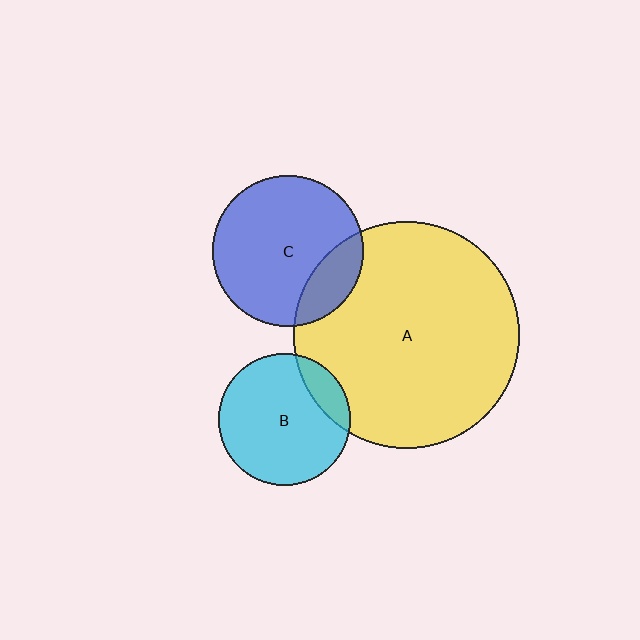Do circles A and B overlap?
Yes.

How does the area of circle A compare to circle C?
Approximately 2.3 times.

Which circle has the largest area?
Circle A (yellow).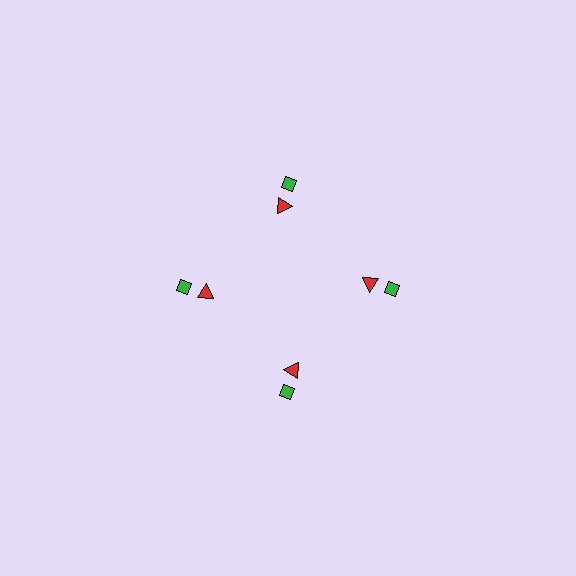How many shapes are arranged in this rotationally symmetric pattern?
There are 8 shapes, arranged in 4 groups of 2.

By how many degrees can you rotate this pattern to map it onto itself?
The pattern maps onto itself every 90 degrees of rotation.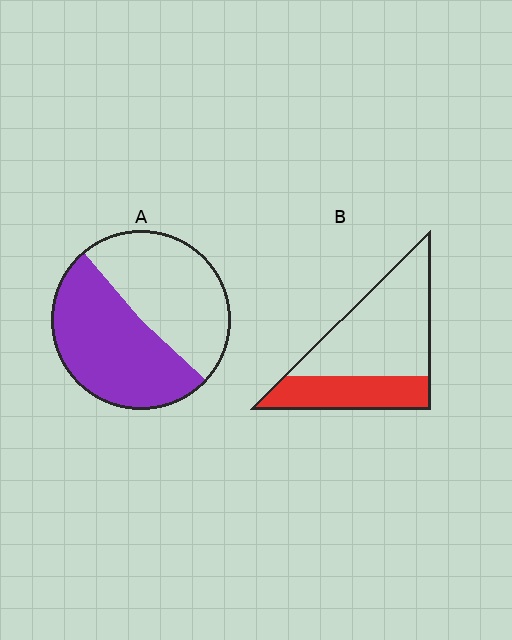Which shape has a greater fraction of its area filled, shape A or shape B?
Shape A.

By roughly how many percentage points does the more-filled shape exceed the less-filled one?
By roughly 20 percentage points (A over B).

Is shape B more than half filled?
No.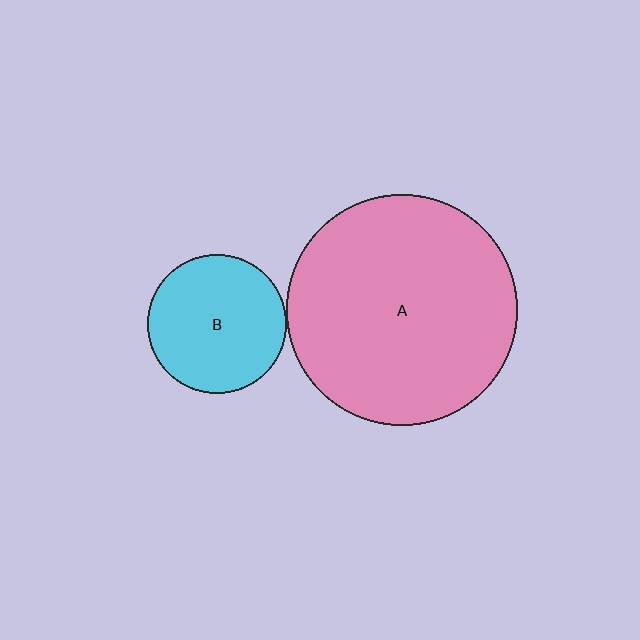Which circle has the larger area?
Circle A (pink).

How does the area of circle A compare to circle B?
Approximately 2.8 times.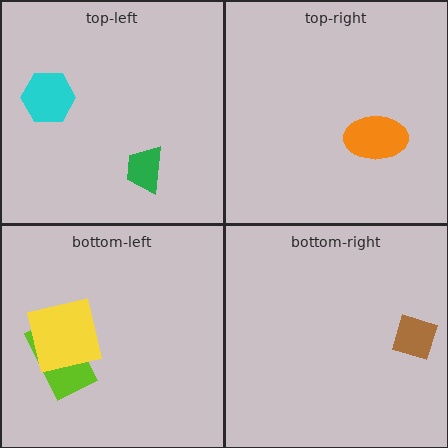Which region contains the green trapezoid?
The top-left region.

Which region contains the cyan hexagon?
The top-left region.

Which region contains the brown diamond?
The bottom-right region.